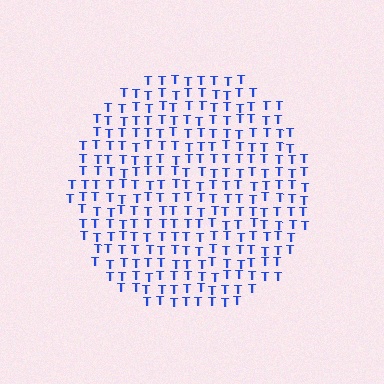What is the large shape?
The large shape is a circle.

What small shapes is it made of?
It is made of small letter T's.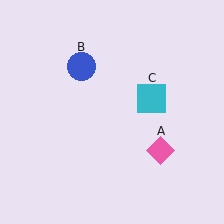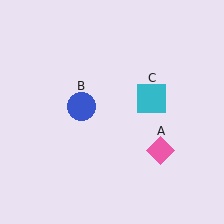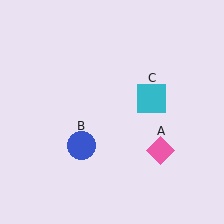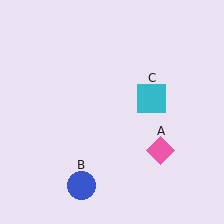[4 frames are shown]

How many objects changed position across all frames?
1 object changed position: blue circle (object B).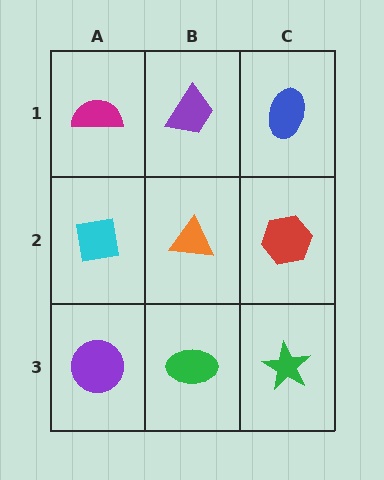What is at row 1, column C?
A blue ellipse.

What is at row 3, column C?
A green star.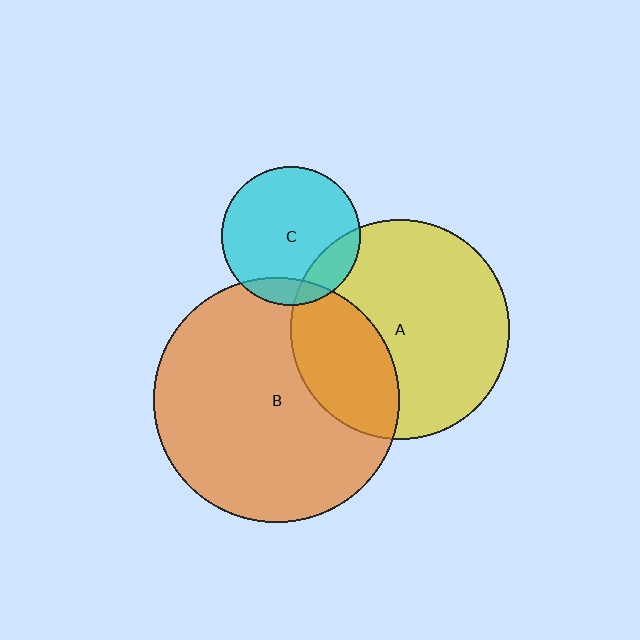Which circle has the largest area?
Circle B (orange).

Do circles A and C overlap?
Yes.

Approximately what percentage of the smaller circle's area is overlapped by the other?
Approximately 15%.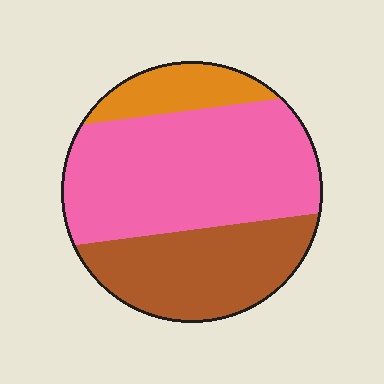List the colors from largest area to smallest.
From largest to smallest: pink, brown, orange.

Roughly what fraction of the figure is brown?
Brown takes up about one third (1/3) of the figure.